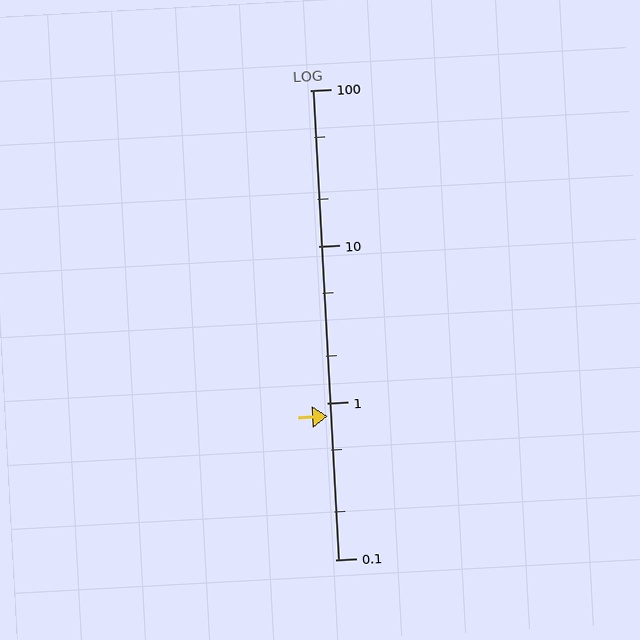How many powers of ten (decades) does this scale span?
The scale spans 3 decades, from 0.1 to 100.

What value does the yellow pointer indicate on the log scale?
The pointer indicates approximately 0.82.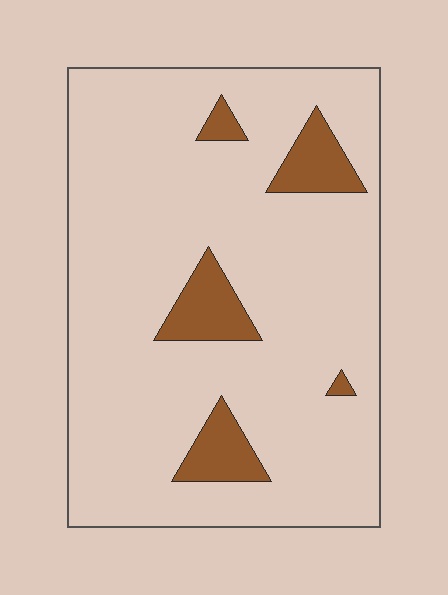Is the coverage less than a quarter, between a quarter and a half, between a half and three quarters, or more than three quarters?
Less than a quarter.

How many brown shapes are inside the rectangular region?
5.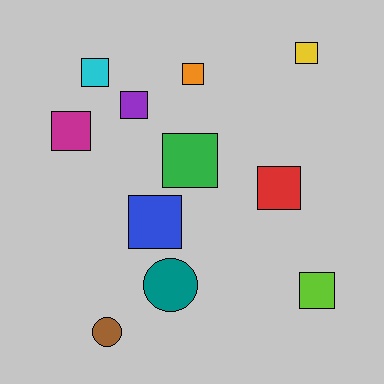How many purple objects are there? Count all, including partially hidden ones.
There is 1 purple object.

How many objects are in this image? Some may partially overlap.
There are 11 objects.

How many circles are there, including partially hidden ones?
There are 2 circles.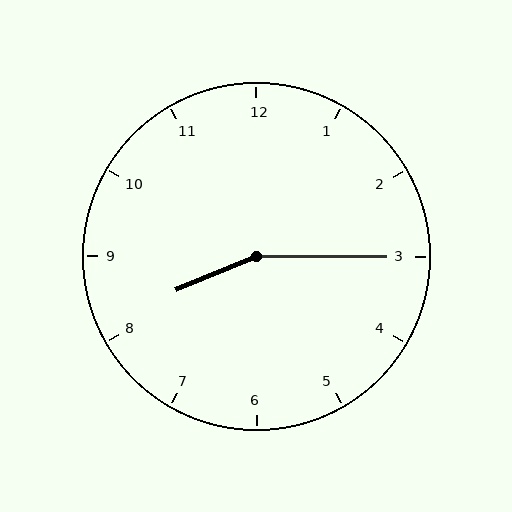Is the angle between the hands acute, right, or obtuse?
It is obtuse.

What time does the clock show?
8:15.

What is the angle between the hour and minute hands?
Approximately 158 degrees.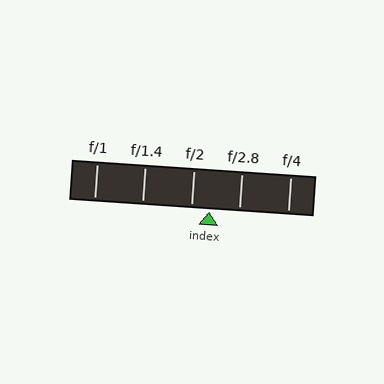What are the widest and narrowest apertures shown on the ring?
The widest aperture shown is f/1 and the narrowest is f/4.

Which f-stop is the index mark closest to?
The index mark is closest to f/2.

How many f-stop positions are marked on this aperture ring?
There are 5 f-stop positions marked.